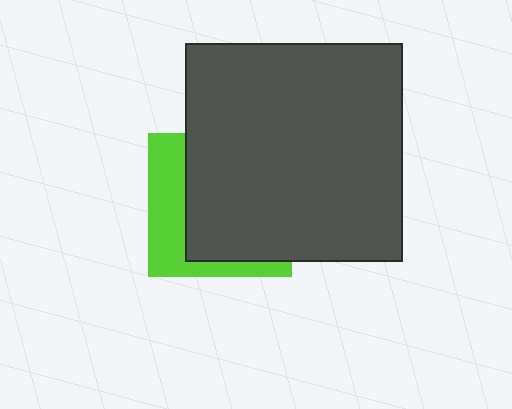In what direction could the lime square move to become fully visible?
The lime square could move left. That would shift it out from behind the dark gray square entirely.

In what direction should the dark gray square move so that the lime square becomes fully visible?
The dark gray square should move right. That is the shortest direction to clear the overlap and leave the lime square fully visible.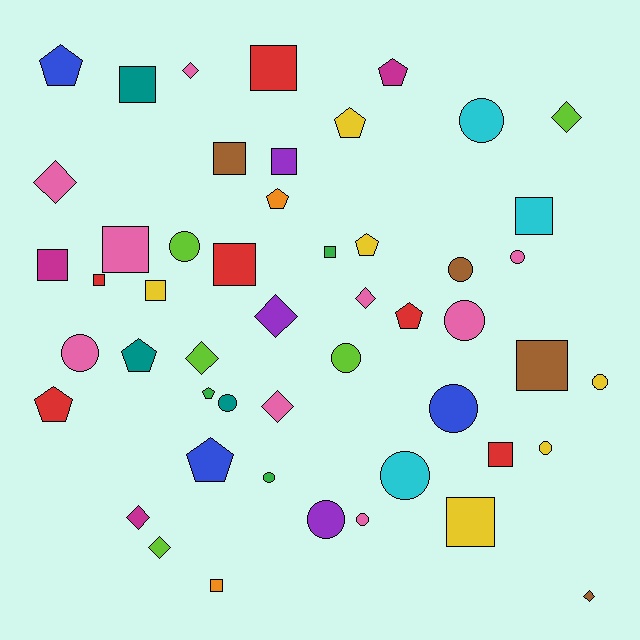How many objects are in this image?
There are 50 objects.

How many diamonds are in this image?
There are 10 diamonds.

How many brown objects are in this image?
There are 4 brown objects.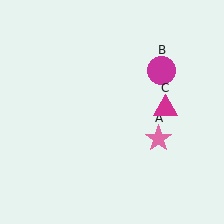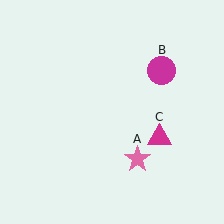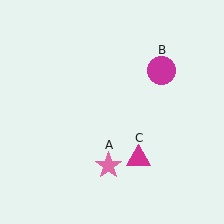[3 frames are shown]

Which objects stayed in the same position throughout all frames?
Magenta circle (object B) remained stationary.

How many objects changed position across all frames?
2 objects changed position: pink star (object A), magenta triangle (object C).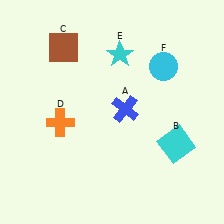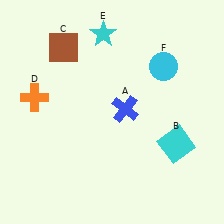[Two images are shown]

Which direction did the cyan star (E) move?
The cyan star (E) moved up.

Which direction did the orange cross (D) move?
The orange cross (D) moved left.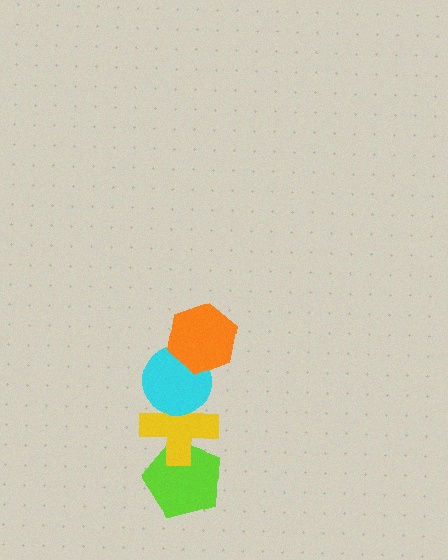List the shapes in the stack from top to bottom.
From top to bottom: the orange hexagon, the cyan circle, the yellow cross, the lime pentagon.